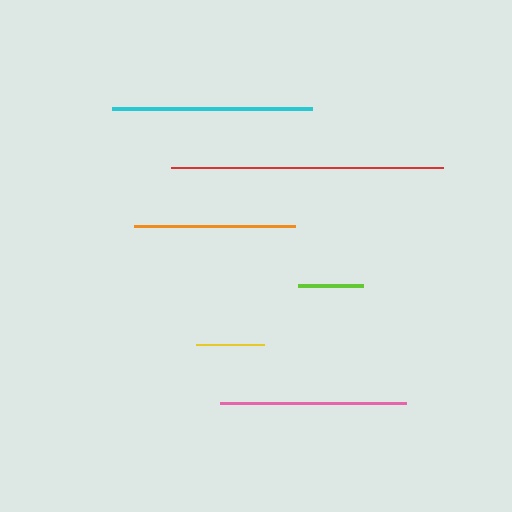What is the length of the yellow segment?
The yellow segment is approximately 68 pixels long.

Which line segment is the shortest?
The lime line is the shortest at approximately 65 pixels.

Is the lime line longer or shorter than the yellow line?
The yellow line is longer than the lime line.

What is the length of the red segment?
The red segment is approximately 271 pixels long.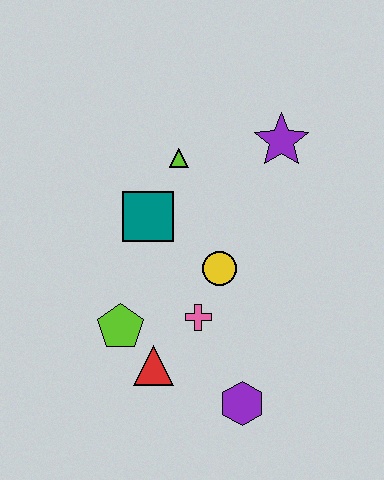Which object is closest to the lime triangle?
The teal square is closest to the lime triangle.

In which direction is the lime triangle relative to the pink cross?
The lime triangle is above the pink cross.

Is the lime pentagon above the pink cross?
No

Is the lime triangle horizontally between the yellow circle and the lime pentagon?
Yes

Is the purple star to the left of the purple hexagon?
No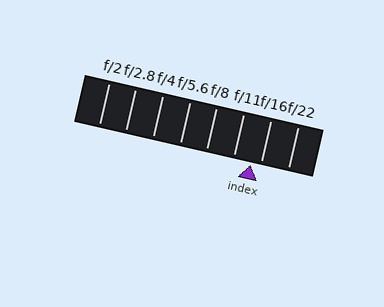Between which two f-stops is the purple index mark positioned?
The index mark is between f/11 and f/16.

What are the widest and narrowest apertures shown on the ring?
The widest aperture shown is f/2 and the narrowest is f/22.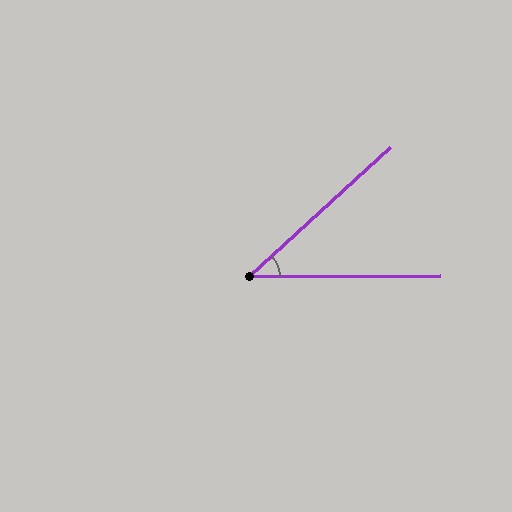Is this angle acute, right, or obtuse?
It is acute.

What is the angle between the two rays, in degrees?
Approximately 42 degrees.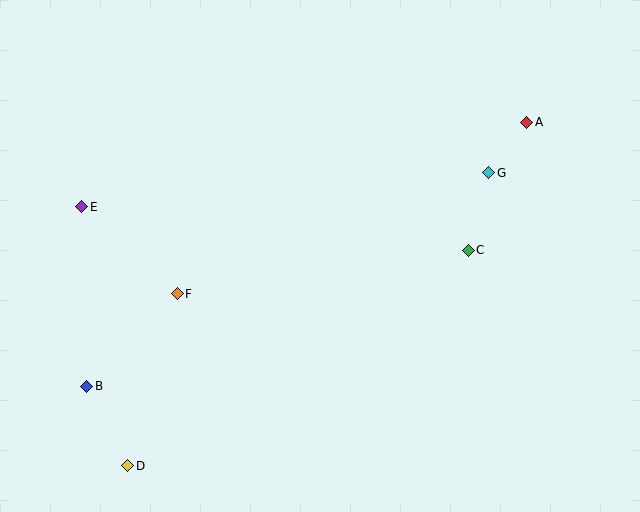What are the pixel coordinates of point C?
Point C is at (468, 250).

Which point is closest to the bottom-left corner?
Point D is closest to the bottom-left corner.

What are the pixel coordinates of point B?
Point B is at (87, 386).